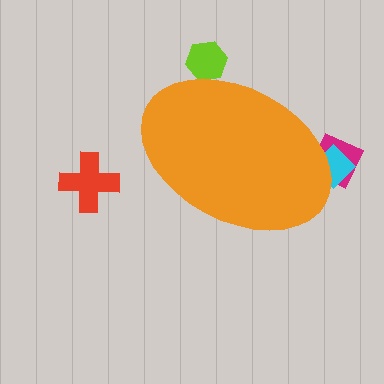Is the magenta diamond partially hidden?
Yes, the magenta diamond is partially hidden behind the orange ellipse.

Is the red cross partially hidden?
No, the red cross is fully visible.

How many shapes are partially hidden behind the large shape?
3 shapes are partially hidden.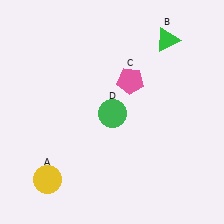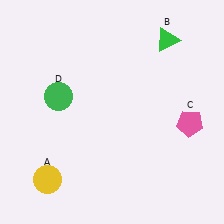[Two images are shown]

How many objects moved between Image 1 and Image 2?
2 objects moved between the two images.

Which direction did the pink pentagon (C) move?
The pink pentagon (C) moved right.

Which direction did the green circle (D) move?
The green circle (D) moved left.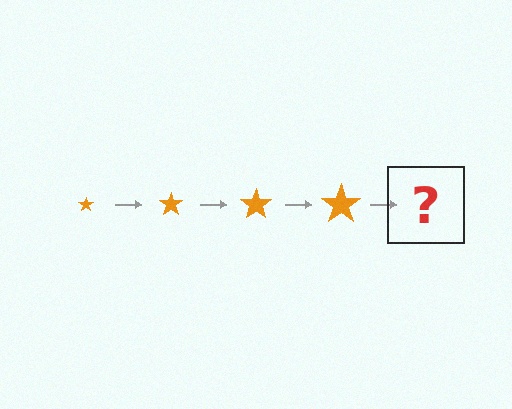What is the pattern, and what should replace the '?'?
The pattern is that the star gets progressively larger each step. The '?' should be an orange star, larger than the previous one.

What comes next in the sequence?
The next element should be an orange star, larger than the previous one.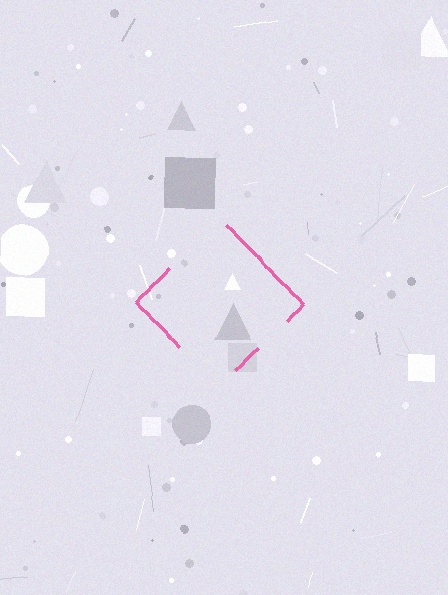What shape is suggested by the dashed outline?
The dashed outline suggests a diamond.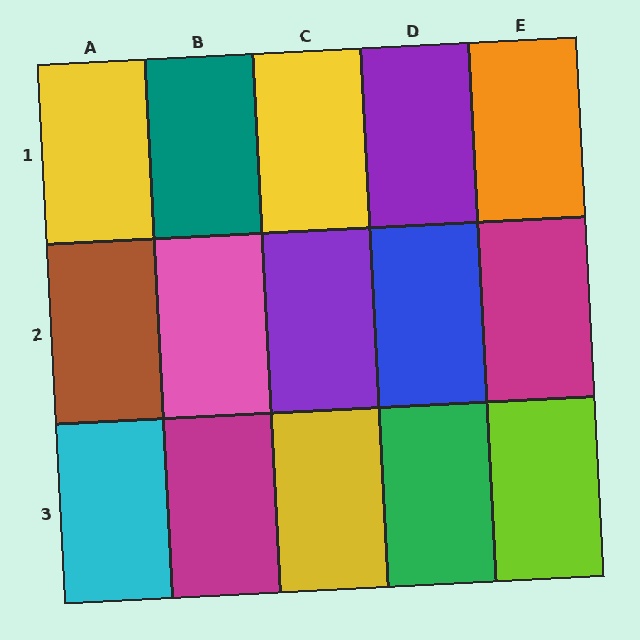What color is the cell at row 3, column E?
Lime.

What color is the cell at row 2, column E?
Magenta.